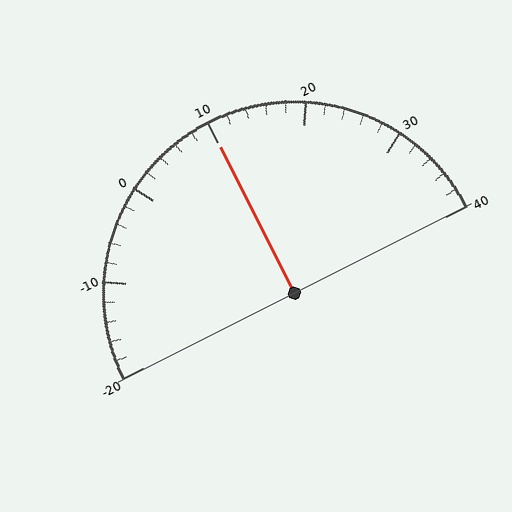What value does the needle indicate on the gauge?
The needle indicates approximately 10.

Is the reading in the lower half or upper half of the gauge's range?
The reading is in the upper half of the range (-20 to 40).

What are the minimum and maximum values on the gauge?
The gauge ranges from -20 to 40.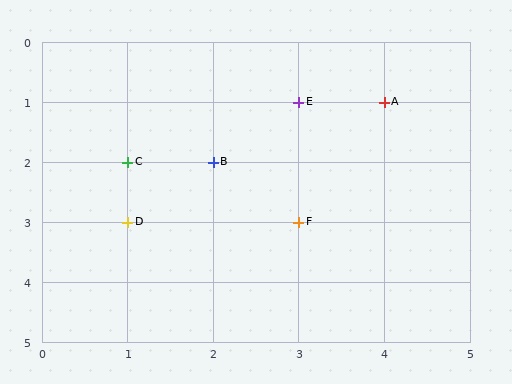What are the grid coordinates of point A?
Point A is at grid coordinates (4, 1).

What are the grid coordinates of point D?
Point D is at grid coordinates (1, 3).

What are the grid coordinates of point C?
Point C is at grid coordinates (1, 2).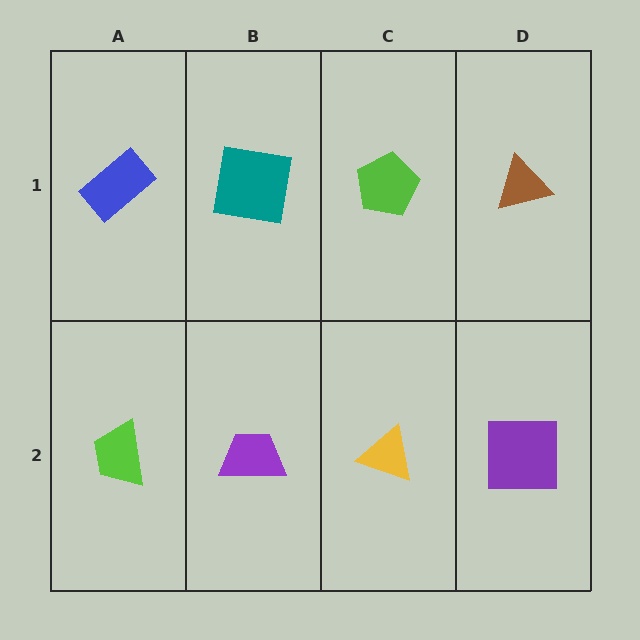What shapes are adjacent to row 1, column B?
A purple trapezoid (row 2, column B), a blue rectangle (row 1, column A), a lime pentagon (row 1, column C).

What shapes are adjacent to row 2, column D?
A brown triangle (row 1, column D), a yellow triangle (row 2, column C).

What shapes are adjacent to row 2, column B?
A teal square (row 1, column B), a lime trapezoid (row 2, column A), a yellow triangle (row 2, column C).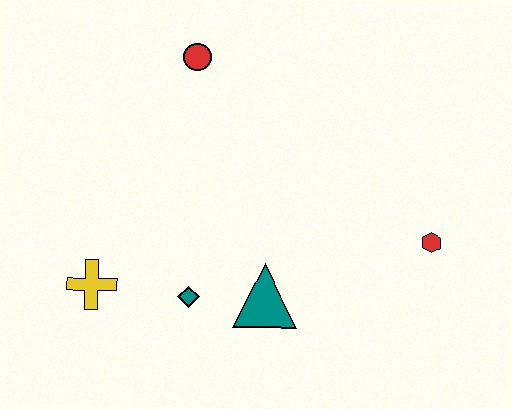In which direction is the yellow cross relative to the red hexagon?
The yellow cross is to the left of the red hexagon.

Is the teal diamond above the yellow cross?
No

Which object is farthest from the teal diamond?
The red hexagon is farthest from the teal diamond.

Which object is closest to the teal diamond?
The teal triangle is closest to the teal diamond.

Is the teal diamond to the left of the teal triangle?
Yes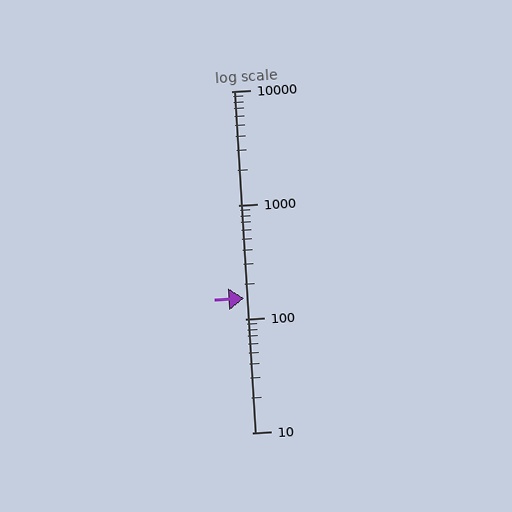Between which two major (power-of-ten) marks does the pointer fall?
The pointer is between 100 and 1000.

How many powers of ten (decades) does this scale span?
The scale spans 3 decades, from 10 to 10000.